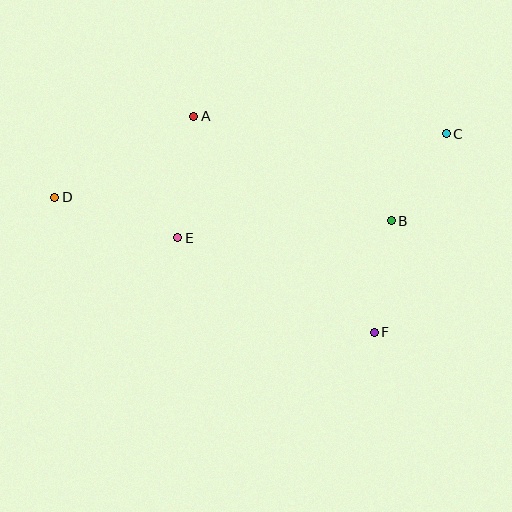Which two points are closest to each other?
Points B and C are closest to each other.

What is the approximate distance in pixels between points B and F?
The distance between B and F is approximately 113 pixels.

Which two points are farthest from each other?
Points C and D are farthest from each other.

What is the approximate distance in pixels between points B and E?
The distance between B and E is approximately 214 pixels.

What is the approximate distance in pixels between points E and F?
The distance between E and F is approximately 218 pixels.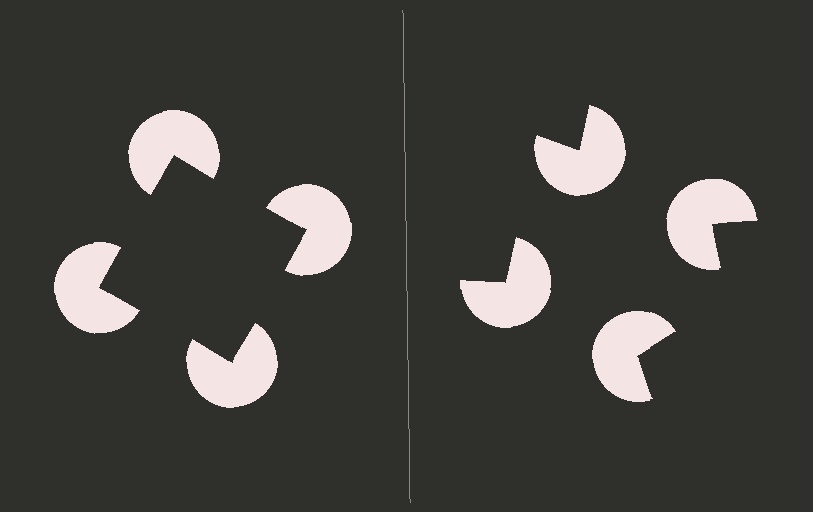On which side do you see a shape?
An illusory square appears on the left side. On the right side the wedge cuts are rotated, so no coherent shape forms.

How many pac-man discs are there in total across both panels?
8 — 4 on each side.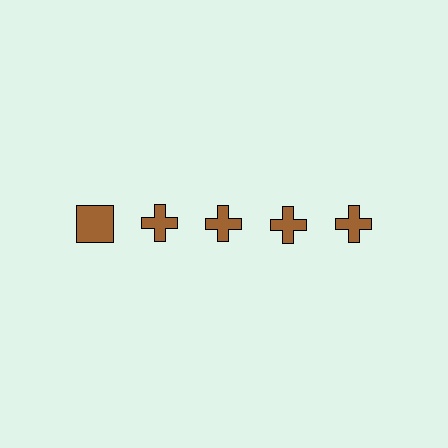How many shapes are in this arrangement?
There are 5 shapes arranged in a grid pattern.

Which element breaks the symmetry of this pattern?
The brown square in the top row, leftmost column breaks the symmetry. All other shapes are brown crosses.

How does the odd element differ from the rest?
It has a different shape: square instead of cross.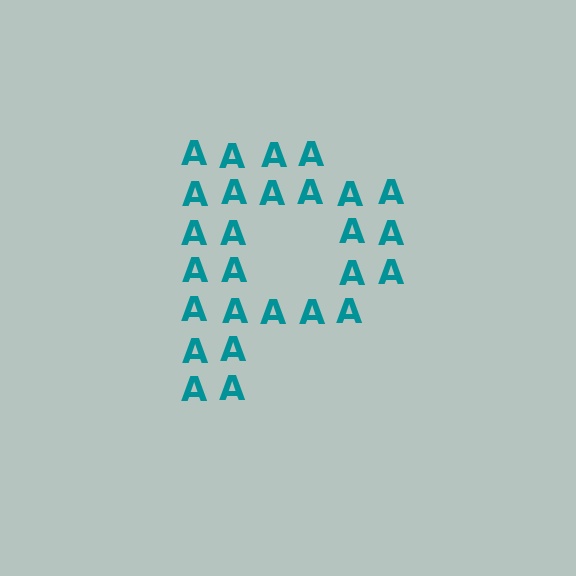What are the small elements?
The small elements are letter A's.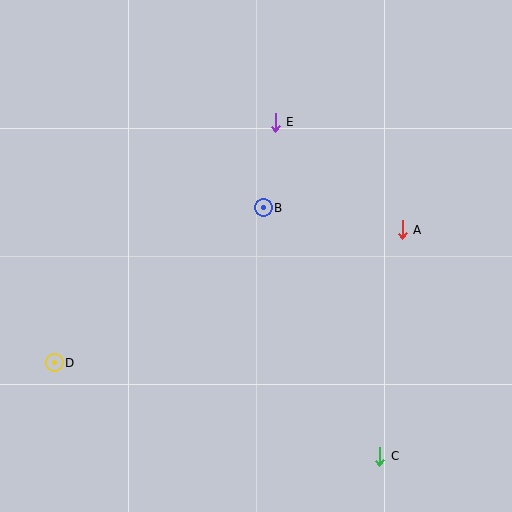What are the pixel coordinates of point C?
Point C is at (380, 456).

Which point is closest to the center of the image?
Point B at (263, 208) is closest to the center.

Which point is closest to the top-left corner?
Point E is closest to the top-left corner.